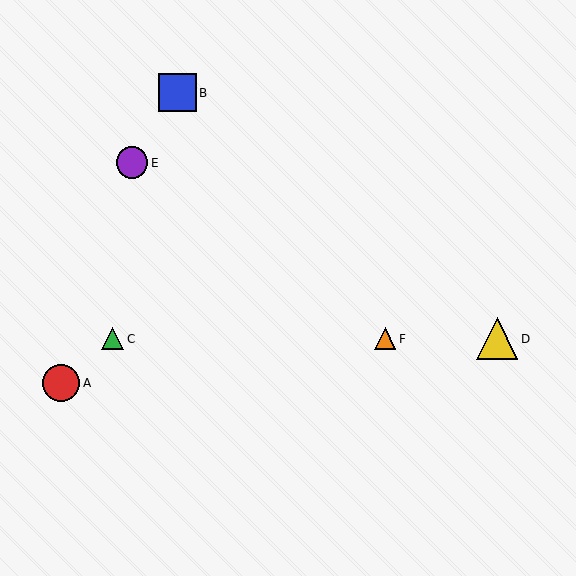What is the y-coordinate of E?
Object E is at y≈163.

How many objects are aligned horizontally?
3 objects (C, D, F) are aligned horizontally.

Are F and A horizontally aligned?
No, F is at y≈339 and A is at y≈383.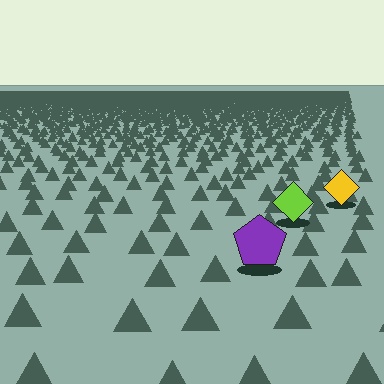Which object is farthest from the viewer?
The yellow diamond is farthest from the viewer. It appears smaller and the ground texture around it is denser.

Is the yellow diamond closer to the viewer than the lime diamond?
No. The lime diamond is closer — you can tell from the texture gradient: the ground texture is coarser near it.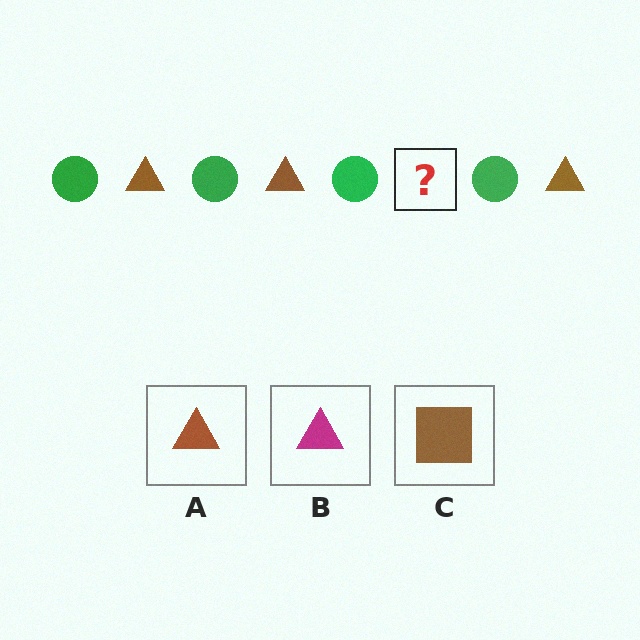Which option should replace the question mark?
Option A.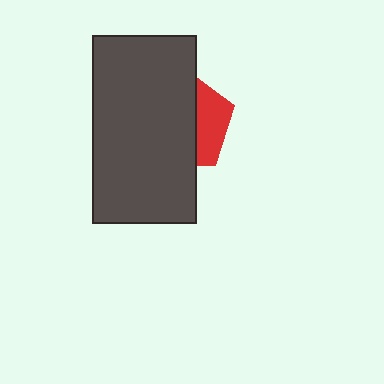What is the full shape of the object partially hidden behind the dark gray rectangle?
The partially hidden object is a red pentagon.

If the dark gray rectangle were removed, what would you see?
You would see the complete red pentagon.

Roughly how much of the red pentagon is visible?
A small part of it is visible (roughly 32%).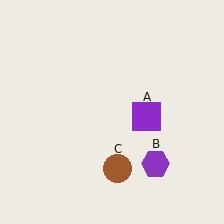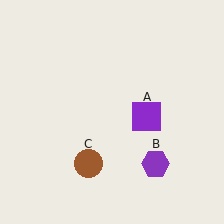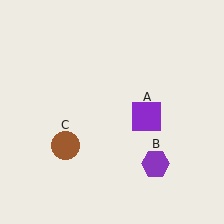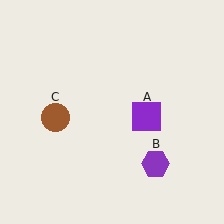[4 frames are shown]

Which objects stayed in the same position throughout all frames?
Purple square (object A) and purple hexagon (object B) remained stationary.